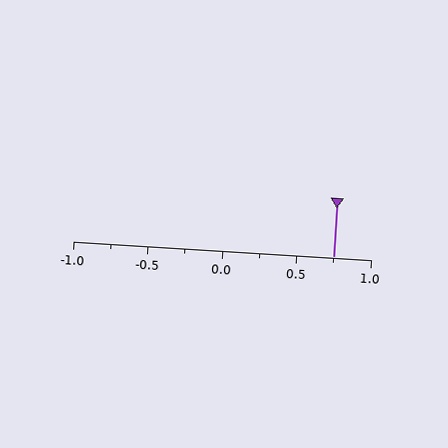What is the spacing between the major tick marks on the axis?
The major ticks are spaced 0.5 apart.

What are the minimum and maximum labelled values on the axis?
The axis runs from -1.0 to 1.0.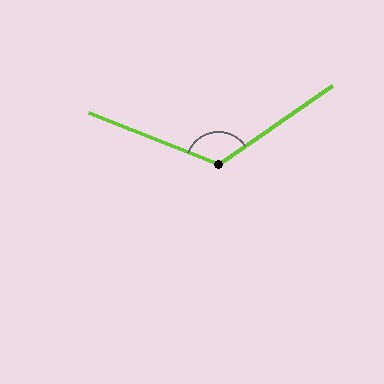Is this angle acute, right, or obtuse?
It is obtuse.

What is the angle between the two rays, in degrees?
Approximately 124 degrees.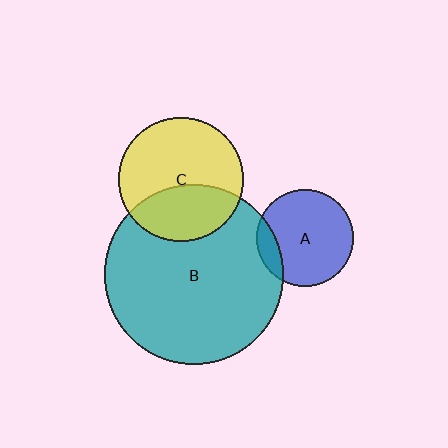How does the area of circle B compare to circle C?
Approximately 2.1 times.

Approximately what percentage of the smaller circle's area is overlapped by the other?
Approximately 35%.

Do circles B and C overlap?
Yes.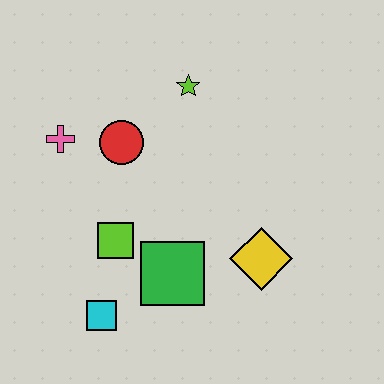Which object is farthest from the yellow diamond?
The pink cross is farthest from the yellow diamond.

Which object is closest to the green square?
The lime square is closest to the green square.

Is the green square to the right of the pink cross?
Yes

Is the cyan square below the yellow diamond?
Yes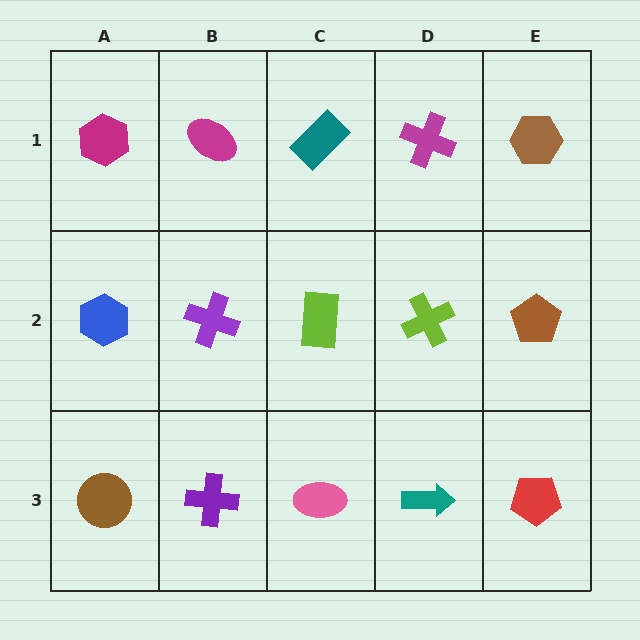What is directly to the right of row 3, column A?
A purple cross.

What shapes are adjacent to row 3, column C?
A lime rectangle (row 2, column C), a purple cross (row 3, column B), a teal arrow (row 3, column D).